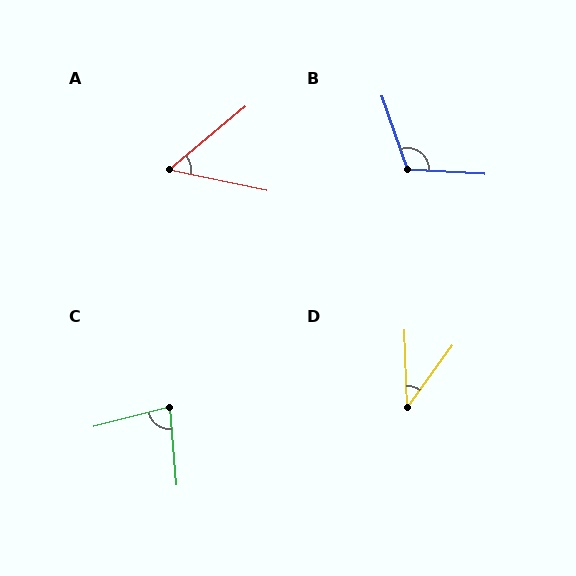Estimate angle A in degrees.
Approximately 51 degrees.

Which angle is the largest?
B, at approximately 113 degrees.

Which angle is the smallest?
D, at approximately 38 degrees.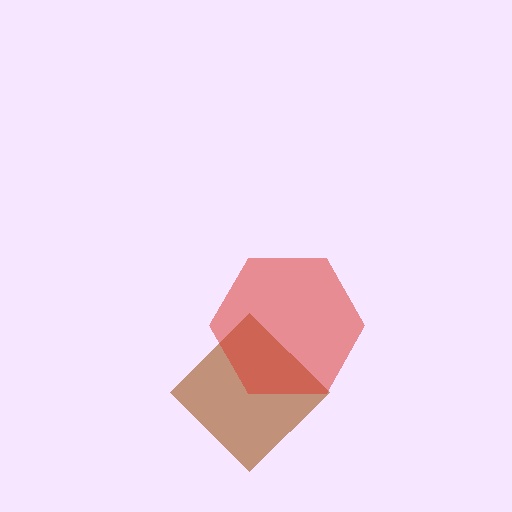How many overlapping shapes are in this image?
There are 2 overlapping shapes in the image.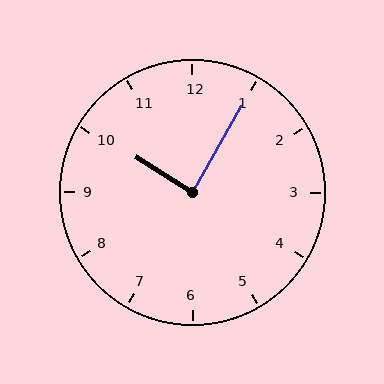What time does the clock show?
10:05.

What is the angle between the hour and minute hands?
Approximately 88 degrees.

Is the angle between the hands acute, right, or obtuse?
It is right.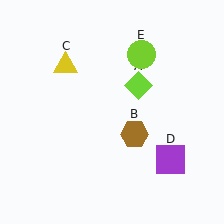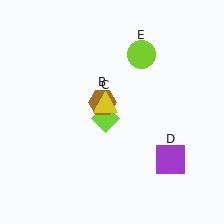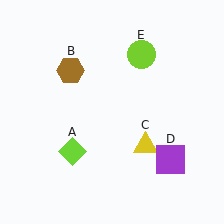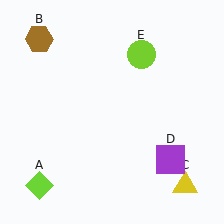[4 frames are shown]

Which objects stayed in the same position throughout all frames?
Purple square (object D) and lime circle (object E) remained stationary.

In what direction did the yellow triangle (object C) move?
The yellow triangle (object C) moved down and to the right.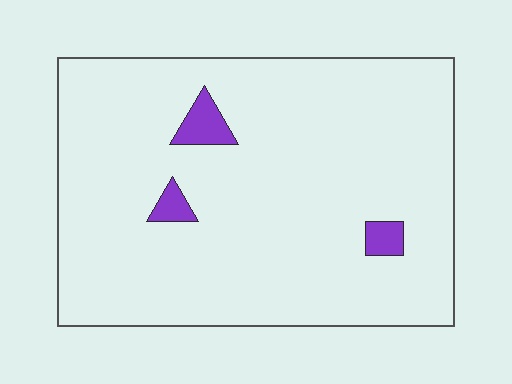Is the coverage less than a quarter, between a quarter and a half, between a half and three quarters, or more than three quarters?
Less than a quarter.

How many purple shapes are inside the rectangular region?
3.